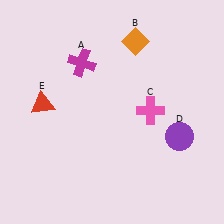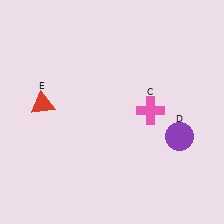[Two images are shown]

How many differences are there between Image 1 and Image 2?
There are 2 differences between the two images.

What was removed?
The magenta cross (A), the orange diamond (B) were removed in Image 2.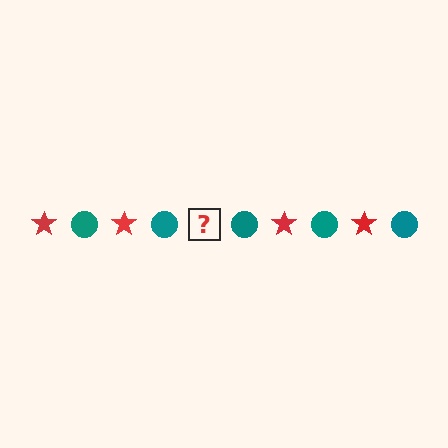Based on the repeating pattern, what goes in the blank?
The blank should be a red star.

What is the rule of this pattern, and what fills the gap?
The rule is that the pattern alternates between red star and teal circle. The gap should be filled with a red star.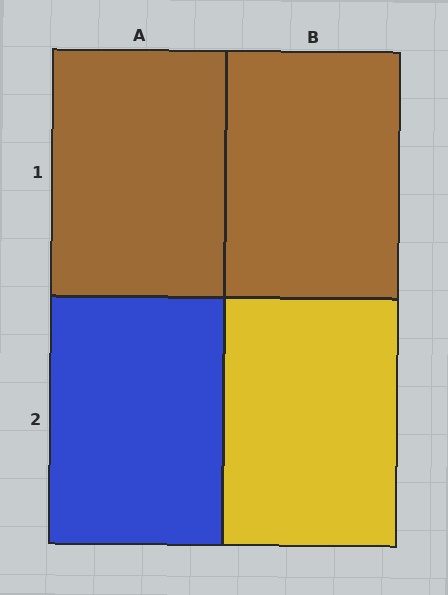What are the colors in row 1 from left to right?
Brown, brown.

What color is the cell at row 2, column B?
Yellow.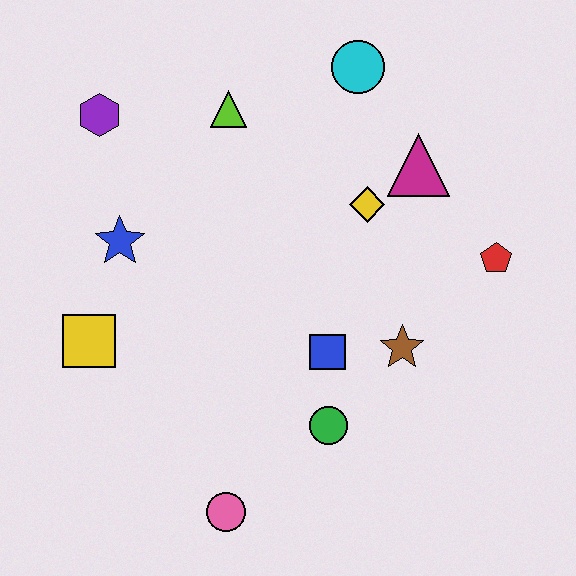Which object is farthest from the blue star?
The red pentagon is farthest from the blue star.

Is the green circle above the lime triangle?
No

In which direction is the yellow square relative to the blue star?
The yellow square is below the blue star.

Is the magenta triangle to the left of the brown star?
No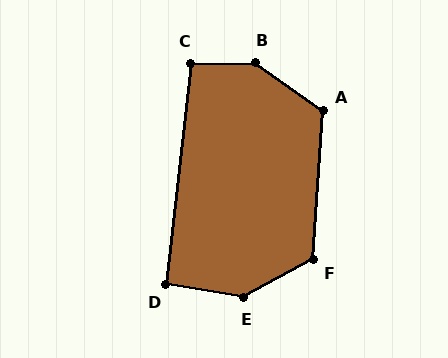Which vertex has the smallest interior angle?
D, at approximately 93 degrees.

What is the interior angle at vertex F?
Approximately 122 degrees (obtuse).